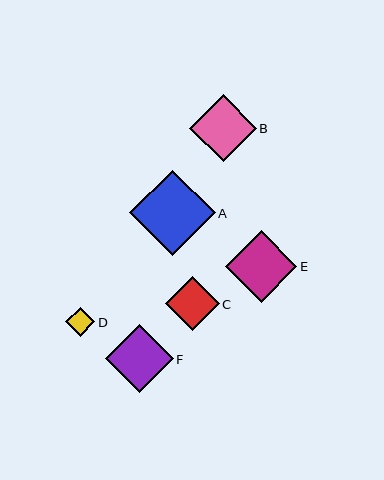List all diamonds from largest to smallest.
From largest to smallest: A, E, F, B, C, D.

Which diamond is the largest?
Diamond A is the largest with a size of approximately 85 pixels.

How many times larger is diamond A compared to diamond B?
Diamond A is approximately 1.3 times the size of diamond B.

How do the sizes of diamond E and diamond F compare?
Diamond E and diamond F are approximately the same size.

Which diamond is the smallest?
Diamond D is the smallest with a size of approximately 29 pixels.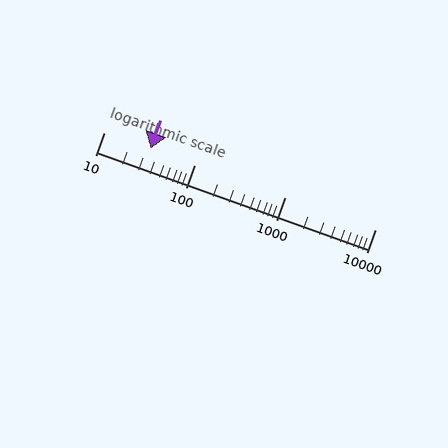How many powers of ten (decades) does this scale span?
The scale spans 3 decades, from 10 to 10000.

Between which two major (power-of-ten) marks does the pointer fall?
The pointer is between 10 and 100.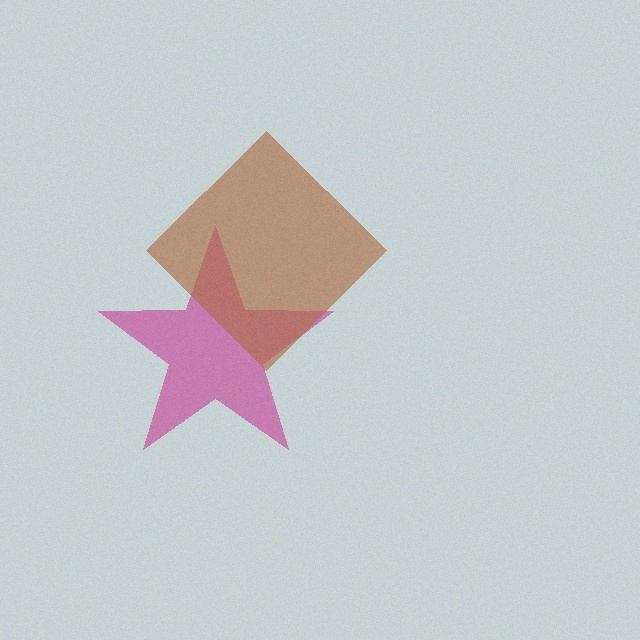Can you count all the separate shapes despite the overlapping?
Yes, there are 2 separate shapes.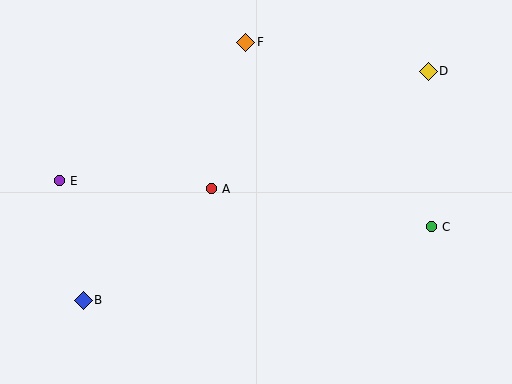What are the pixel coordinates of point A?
Point A is at (211, 189).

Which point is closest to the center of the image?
Point A at (211, 189) is closest to the center.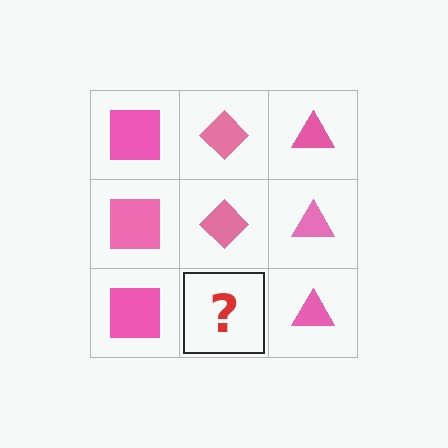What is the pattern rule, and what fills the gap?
The rule is that each column has a consistent shape. The gap should be filled with a pink diamond.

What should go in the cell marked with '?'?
The missing cell should contain a pink diamond.